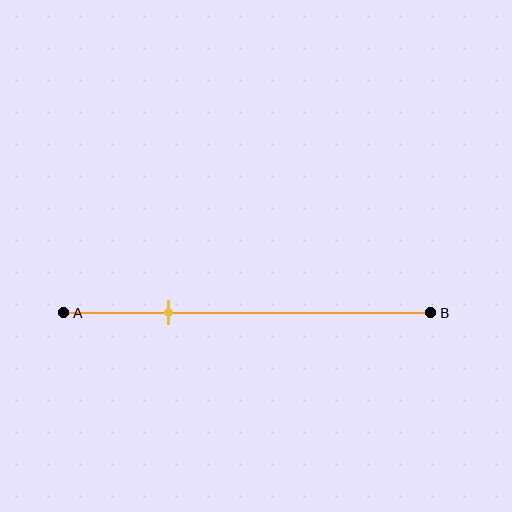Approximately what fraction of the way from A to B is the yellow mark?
The yellow mark is approximately 30% of the way from A to B.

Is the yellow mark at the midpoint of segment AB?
No, the mark is at about 30% from A, not at the 50% midpoint.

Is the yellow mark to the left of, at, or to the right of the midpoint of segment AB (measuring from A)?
The yellow mark is to the left of the midpoint of segment AB.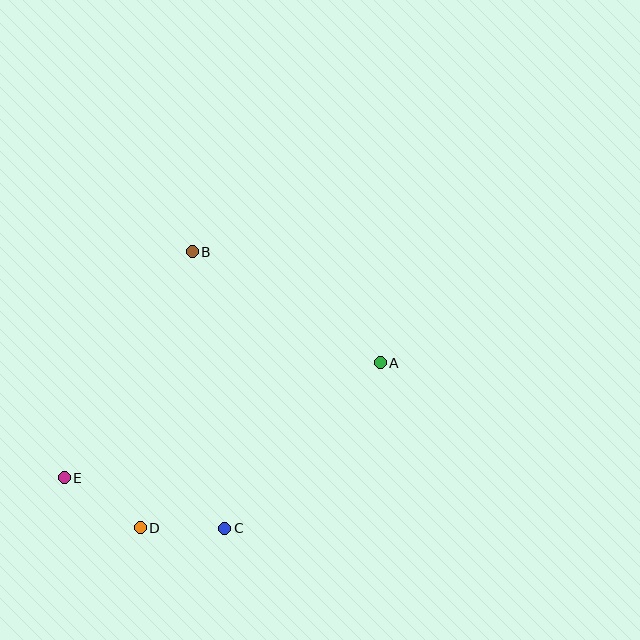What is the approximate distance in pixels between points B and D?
The distance between B and D is approximately 281 pixels.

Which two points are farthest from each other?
Points A and E are farthest from each other.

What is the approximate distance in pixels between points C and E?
The distance between C and E is approximately 168 pixels.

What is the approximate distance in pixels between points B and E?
The distance between B and E is approximately 260 pixels.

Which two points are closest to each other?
Points C and D are closest to each other.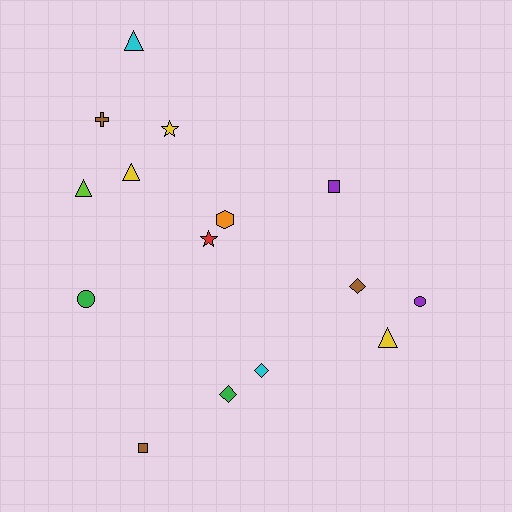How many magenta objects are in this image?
There are no magenta objects.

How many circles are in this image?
There are 2 circles.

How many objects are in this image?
There are 15 objects.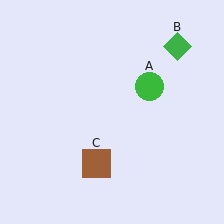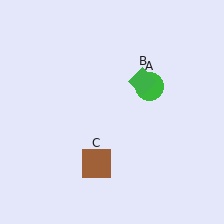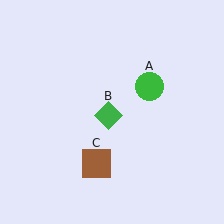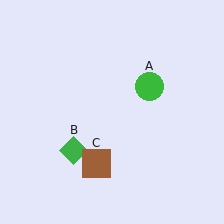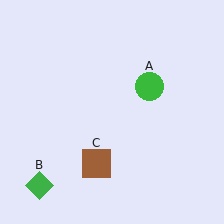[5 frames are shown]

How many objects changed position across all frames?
1 object changed position: green diamond (object B).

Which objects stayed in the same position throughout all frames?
Green circle (object A) and brown square (object C) remained stationary.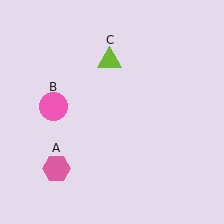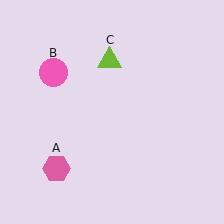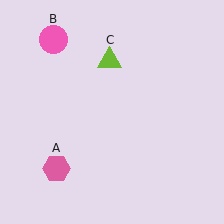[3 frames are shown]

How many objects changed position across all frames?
1 object changed position: pink circle (object B).